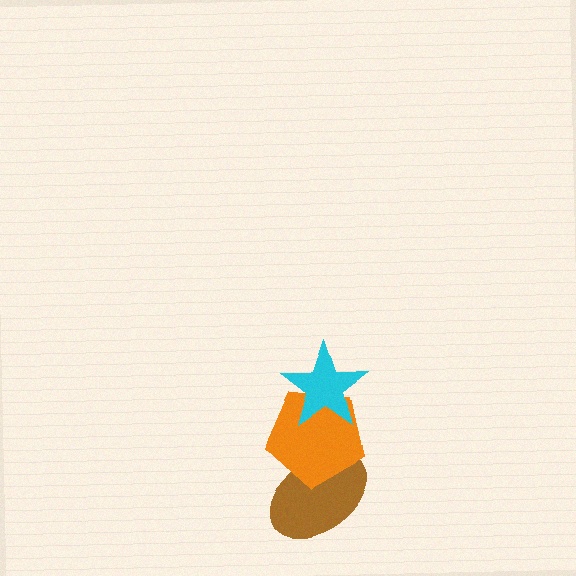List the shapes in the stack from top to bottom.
From top to bottom: the cyan star, the orange pentagon, the brown ellipse.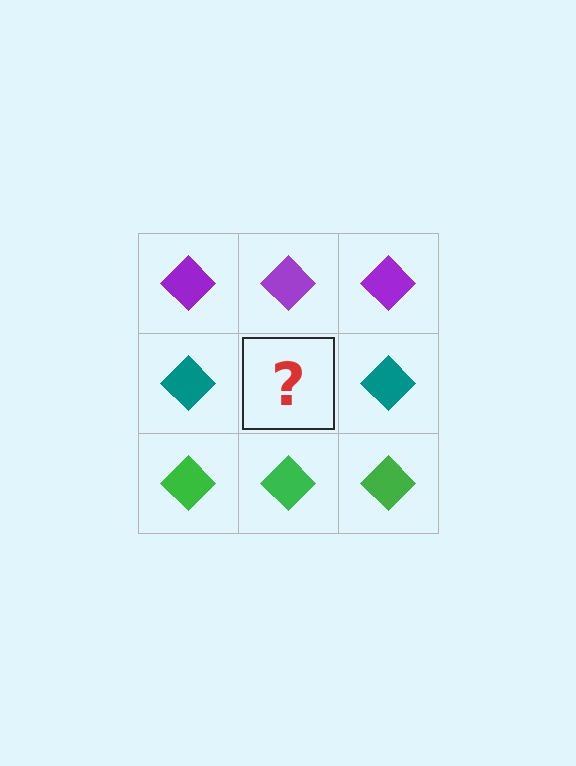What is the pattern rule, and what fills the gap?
The rule is that each row has a consistent color. The gap should be filled with a teal diamond.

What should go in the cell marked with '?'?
The missing cell should contain a teal diamond.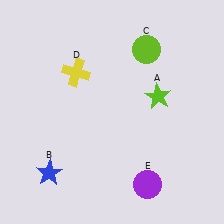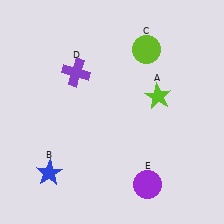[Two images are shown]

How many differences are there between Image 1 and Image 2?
There is 1 difference between the two images.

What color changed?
The cross (D) changed from yellow in Image 1 to purple in Image 2.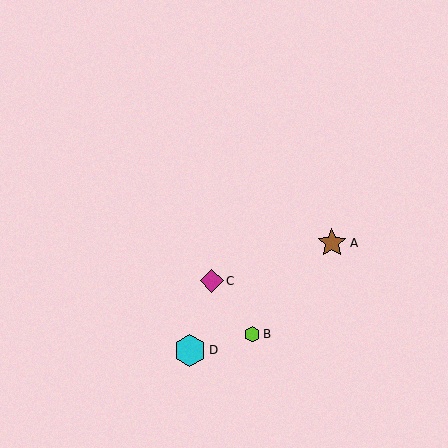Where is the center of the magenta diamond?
The center of the magenta diamond is at (212, 281).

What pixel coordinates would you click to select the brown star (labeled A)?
Click at (332, 243) to select the brown star A.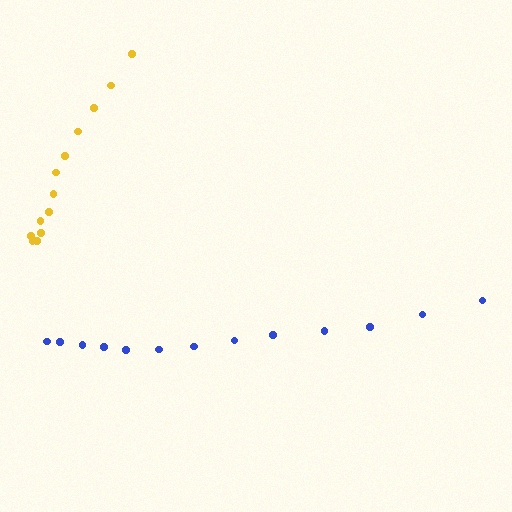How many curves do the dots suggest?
There are 2 distinct paths.